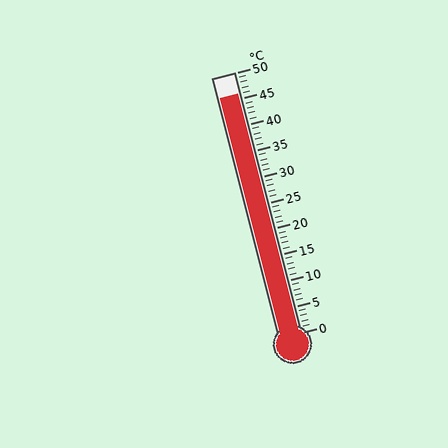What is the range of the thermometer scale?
The thermometer scale ranges from 0°C to 50°C.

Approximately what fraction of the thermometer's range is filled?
The thermometer is filled to approximately 90% of its range.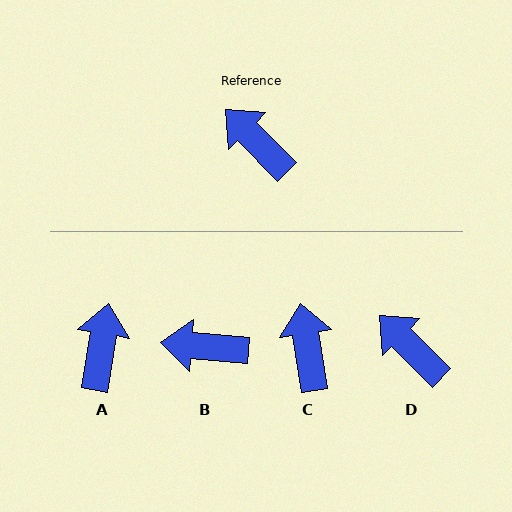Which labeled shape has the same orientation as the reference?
D.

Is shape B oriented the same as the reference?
No, it is off by about 41 degrees.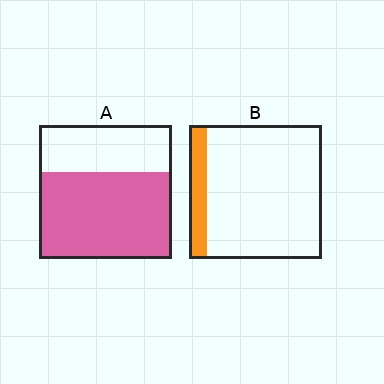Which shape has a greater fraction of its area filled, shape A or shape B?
Shape A.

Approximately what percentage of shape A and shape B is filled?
A is approximately 65% and B is approximately 15%.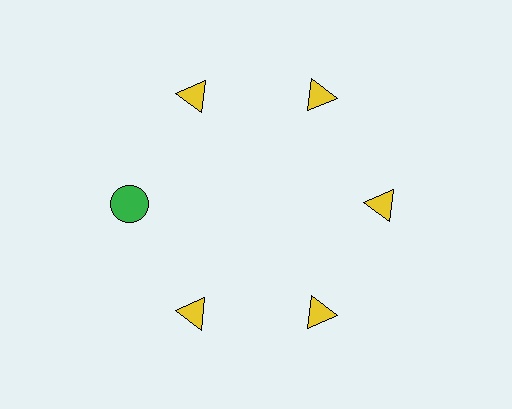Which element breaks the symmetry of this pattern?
The green circle at roughly the 9 o'clock position breaks the symmetry. All other shapes are yellow triangles.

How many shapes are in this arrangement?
There are 6 shapes arranged in a ring pattern.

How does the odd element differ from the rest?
It differs in both color (green instead of yellow) and shape (circle instead of triangle).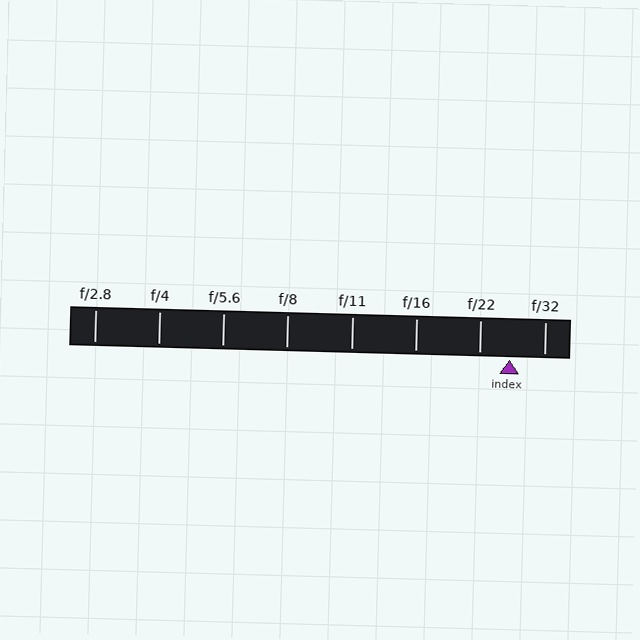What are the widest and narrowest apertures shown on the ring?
The widest aperture shown is f/2.8 and the narrowest is f/32.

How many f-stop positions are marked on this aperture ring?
There are 8 f-stop positions marked.